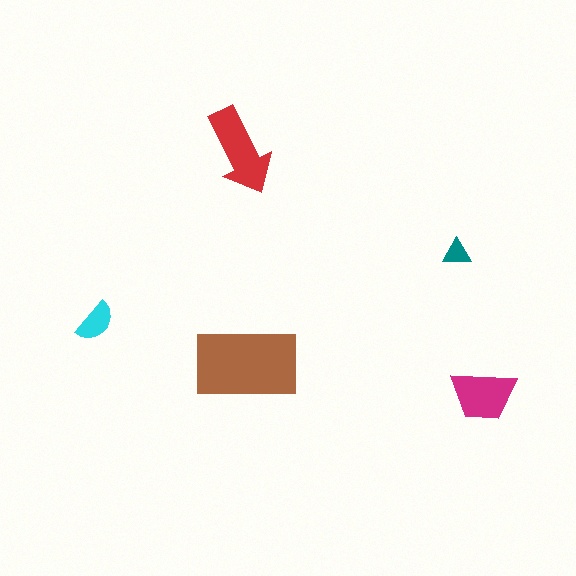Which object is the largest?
The brown rectangle.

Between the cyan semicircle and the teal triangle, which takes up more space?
The cyan semicircle.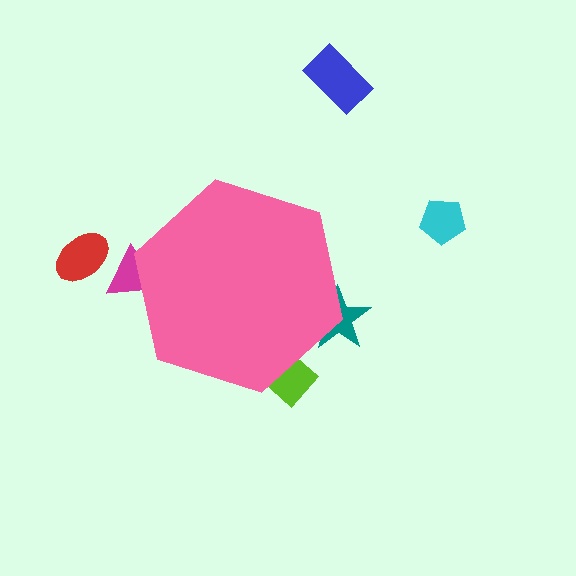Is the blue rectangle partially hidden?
No, the blue rectangle is fully visible.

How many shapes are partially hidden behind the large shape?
3 shapes are partially hidden.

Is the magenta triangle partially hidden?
Yes, the magenta triangle is partially hidden behind the pink hexagon.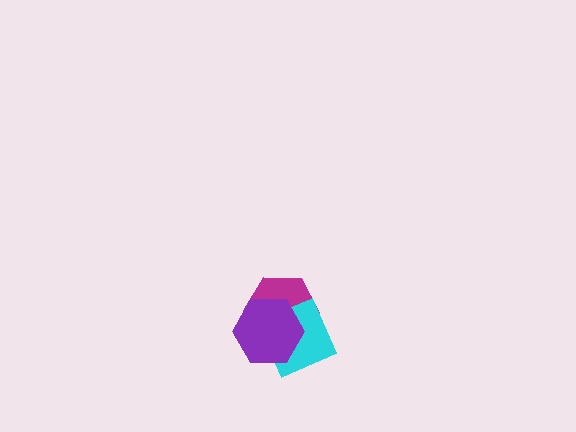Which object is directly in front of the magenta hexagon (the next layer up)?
The cyan square is directly in front of the magenta hexagon.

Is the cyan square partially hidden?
Yes, it is partially covered by another shape.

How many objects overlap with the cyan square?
2 objects overlap with the cyan square.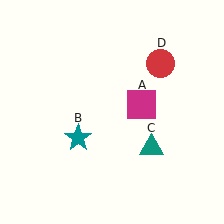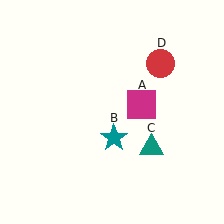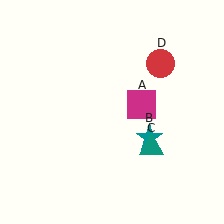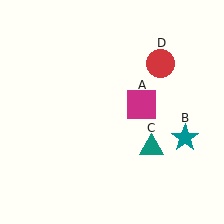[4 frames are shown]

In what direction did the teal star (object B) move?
The teal star (object B) moved right.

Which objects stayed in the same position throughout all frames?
Magenta square (object A) and teal triangle (object C) and red circle (object D) remained stationary.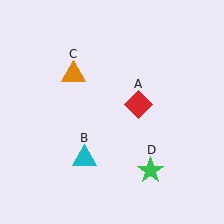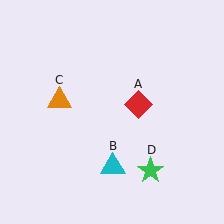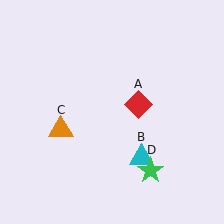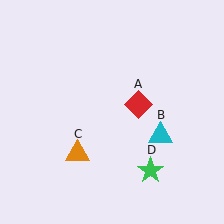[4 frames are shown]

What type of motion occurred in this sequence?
The cyan triangle (object B), orange triangle (object C) rotated counterclockwise around the center of the scene.